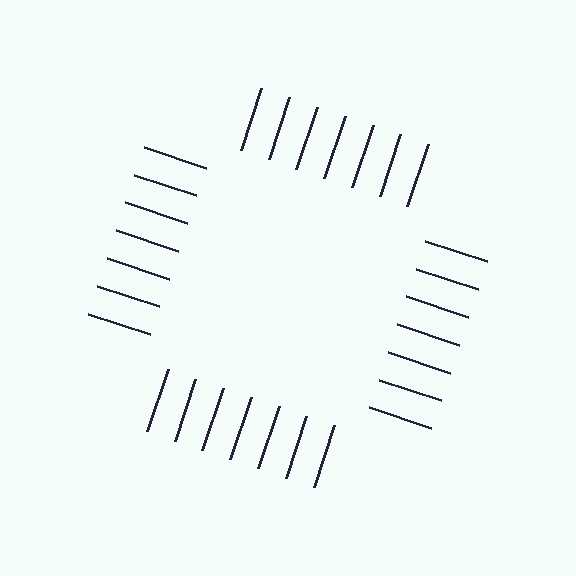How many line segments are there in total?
28 — 7 along each of the 4 edges.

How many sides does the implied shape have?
4 sides — the line-ends trace a square.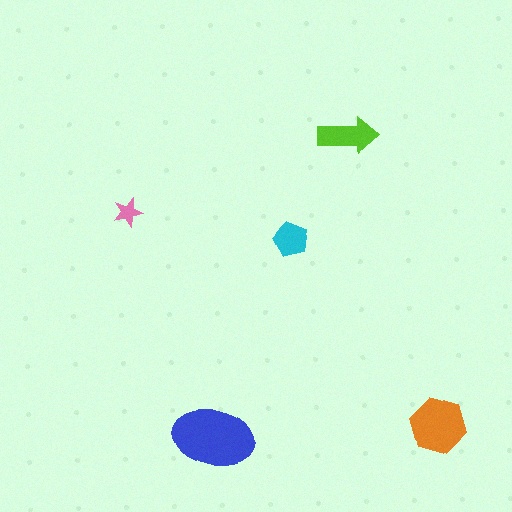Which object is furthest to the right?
The orange hexagon is rightmost.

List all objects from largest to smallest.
The blue ellipse, the orange hexagon, the lime arrow, the cyan pentagon, the pink star.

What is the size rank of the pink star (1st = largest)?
5th.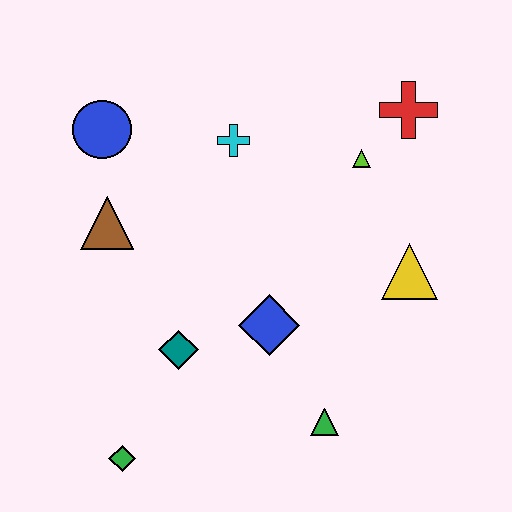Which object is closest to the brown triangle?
The blue circle is closest to the brown triangle.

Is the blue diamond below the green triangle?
No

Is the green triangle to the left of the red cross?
Yes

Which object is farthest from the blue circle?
The green triangle is farthest from the blue circle.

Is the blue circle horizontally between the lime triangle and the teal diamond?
No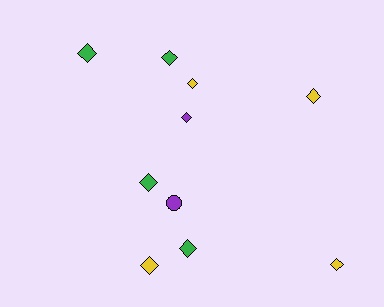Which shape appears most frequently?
Diamond, with 9 objects.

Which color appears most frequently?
Yellow, with 4 objects.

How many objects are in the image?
There are 10 objects.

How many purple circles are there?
There is 1 purple circle.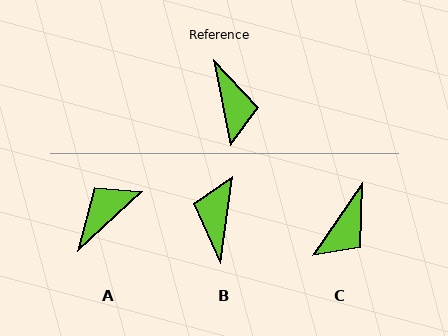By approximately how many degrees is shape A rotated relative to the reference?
Approximately 121 degrees counter-clockwise.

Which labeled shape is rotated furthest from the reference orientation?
B, about 161 degrees away.